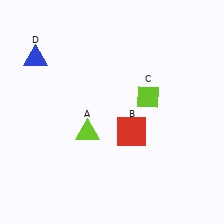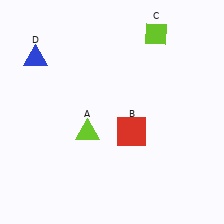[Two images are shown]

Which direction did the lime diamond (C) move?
The lime diamond (C) moved up.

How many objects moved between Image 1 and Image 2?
1 object moved between the two images.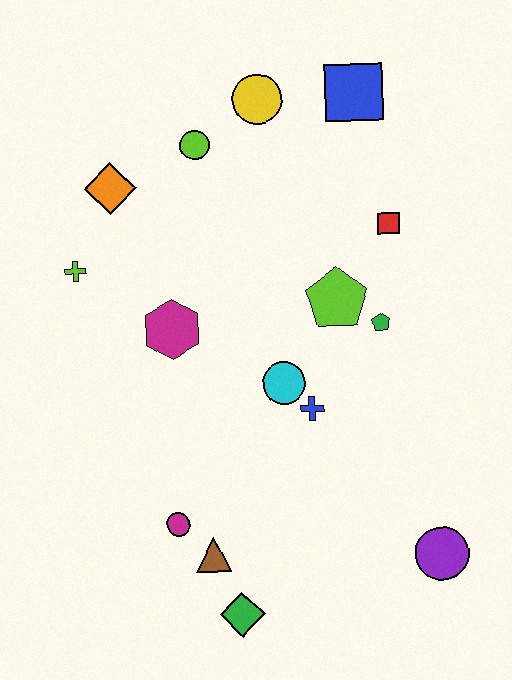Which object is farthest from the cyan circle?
The blue square is farthest from the cyan circle.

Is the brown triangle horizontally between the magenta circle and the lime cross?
No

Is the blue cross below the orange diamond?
Yes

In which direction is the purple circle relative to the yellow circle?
The purple circle is below the yellow circle.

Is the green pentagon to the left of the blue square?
No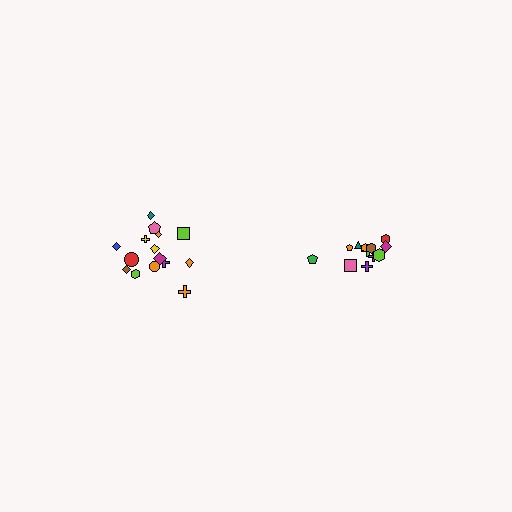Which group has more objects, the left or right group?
The left group.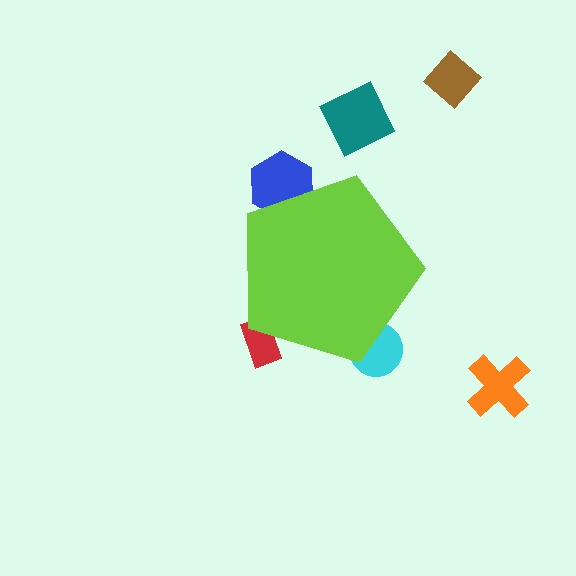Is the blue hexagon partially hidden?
Yes, the blue hexagon is partially hidden behind the lime pentagon.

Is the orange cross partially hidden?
No, the orange cross is fully visible.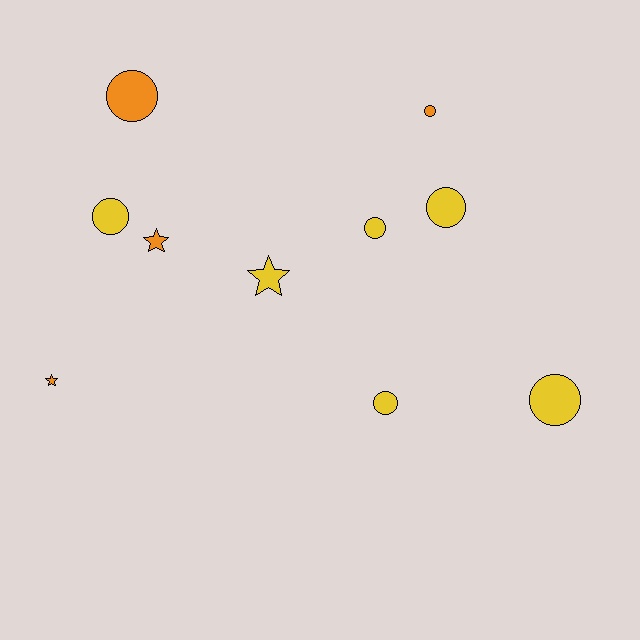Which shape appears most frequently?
Circle, with 7 objects.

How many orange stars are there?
There are 2 orange stars.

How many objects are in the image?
There are 10 objects.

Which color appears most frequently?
Yellow, with 6 objects.